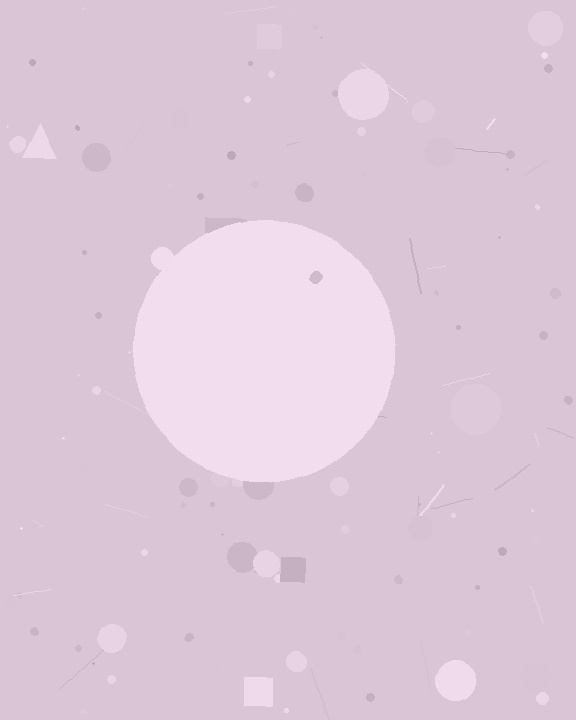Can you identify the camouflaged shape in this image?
The camouflaged shape is a circle.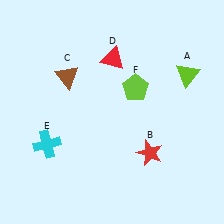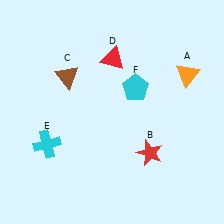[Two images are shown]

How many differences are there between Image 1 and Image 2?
There are 2 differences between the two images.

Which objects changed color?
A changed from lime to orange. F changed from lime to cyan.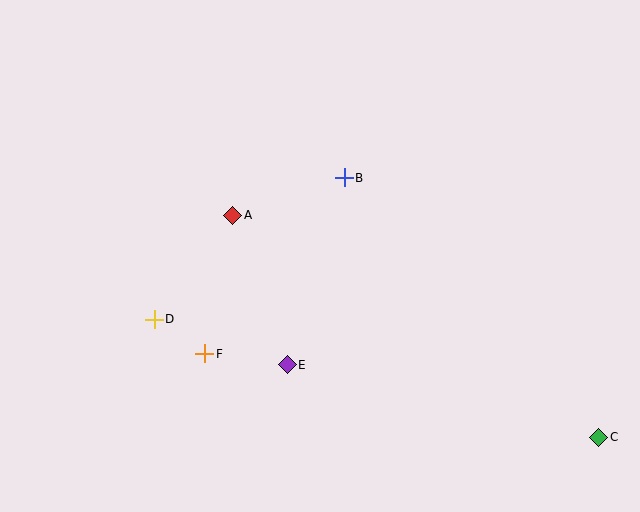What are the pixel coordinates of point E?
Point E is at (287, 365).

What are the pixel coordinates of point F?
Point F is at (205, 354).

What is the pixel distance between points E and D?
The distance between E and D is 140 pixels.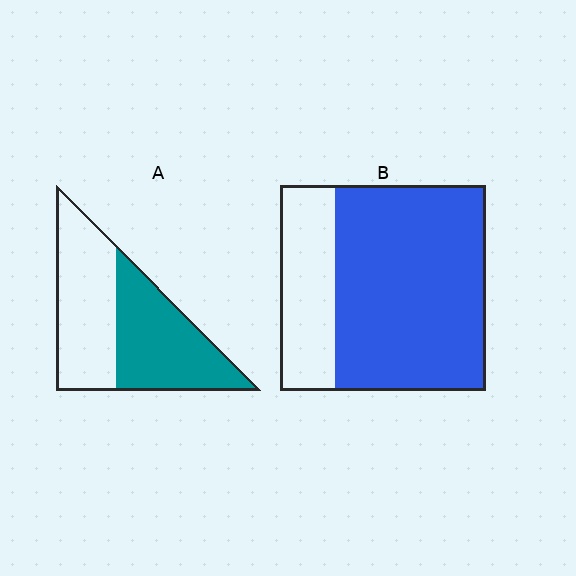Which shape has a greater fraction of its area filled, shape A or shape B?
Shape B.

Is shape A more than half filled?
Roughly half.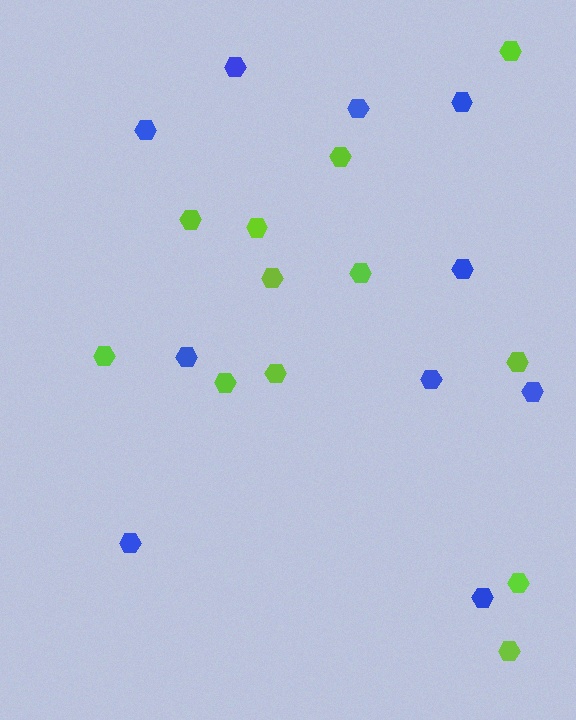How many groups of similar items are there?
There are 2 groups: one group of lime hexagons (12) and one group of blue hexagons (10).